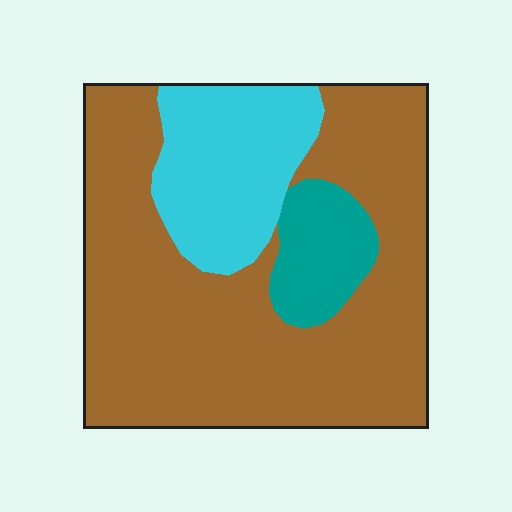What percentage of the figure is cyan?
Cyan takes up between a sixth and a third of the figure.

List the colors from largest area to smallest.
From largest to smallest: brown, cyan, teal.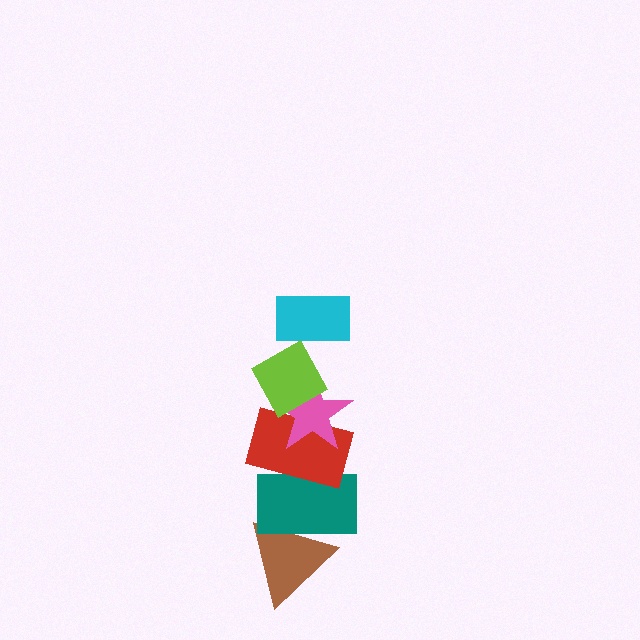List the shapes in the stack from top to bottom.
From top to bottom: the cyan rectangle, the lime diamond, the pink star, the red rectangle, the teal rectangle, the brown triangle.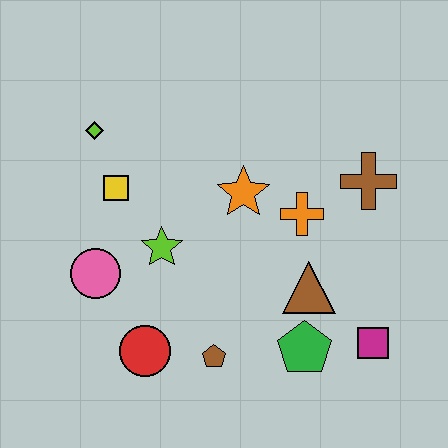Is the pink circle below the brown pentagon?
No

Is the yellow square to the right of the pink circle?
Yes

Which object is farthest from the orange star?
The magenta square is farthest from the orange star.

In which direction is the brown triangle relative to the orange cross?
The brown triangle is below the orange cross.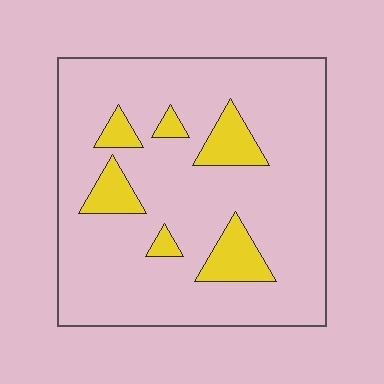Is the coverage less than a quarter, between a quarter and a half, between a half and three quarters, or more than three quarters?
Less than a quarter.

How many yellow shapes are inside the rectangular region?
6.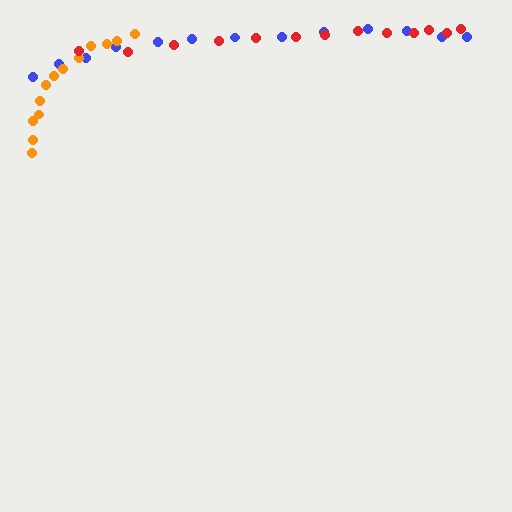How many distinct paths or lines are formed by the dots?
There are 3 distinct paths.